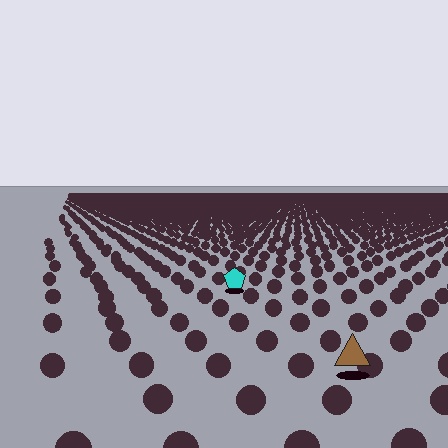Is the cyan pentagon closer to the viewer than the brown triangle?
No. The brown triangle is closer — you can tell from the texture gradient: the ground texture is coarser near it.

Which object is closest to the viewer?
The brown triangle is closest. The texture marks near it are larger and more spread out.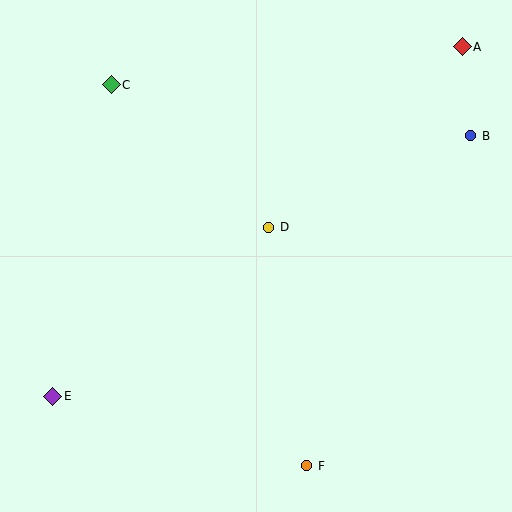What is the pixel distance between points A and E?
The distance between A and E is 538 pixels.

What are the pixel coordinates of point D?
Point D is at (269, 227).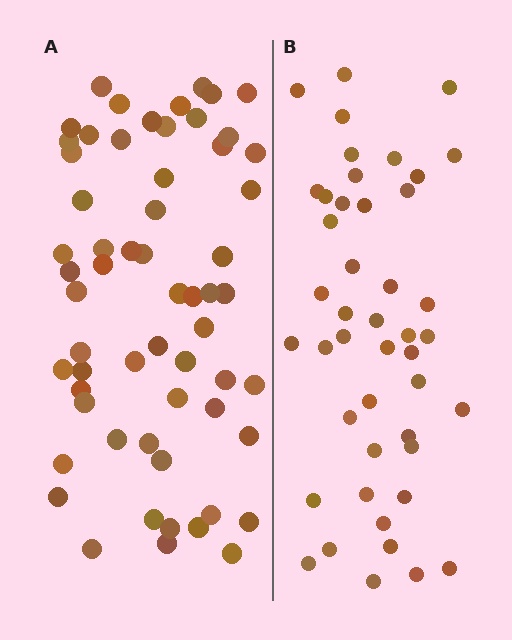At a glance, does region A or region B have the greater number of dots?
Region A (the left region) has more dots.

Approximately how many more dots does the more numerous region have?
Region A has approximately 15 more dots than region B.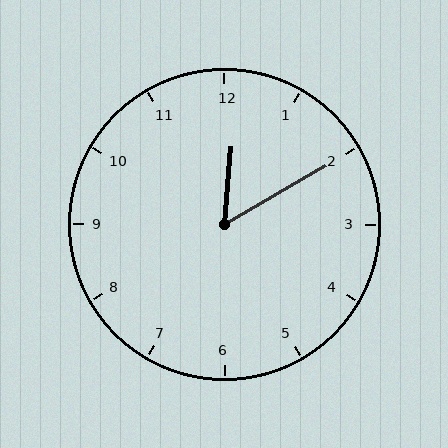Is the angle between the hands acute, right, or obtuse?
It is acute.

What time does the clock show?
12:10.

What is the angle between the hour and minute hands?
Approximately 55 degrees.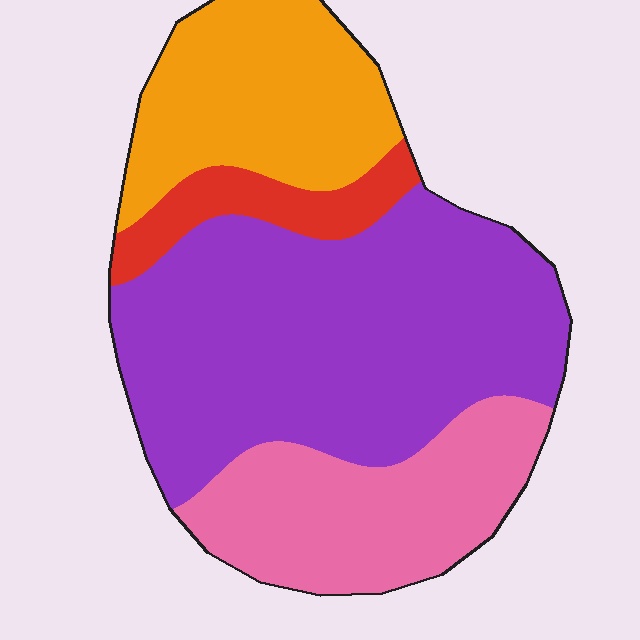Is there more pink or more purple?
Purple.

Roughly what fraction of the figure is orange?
Orange covers around 20% of the figure.